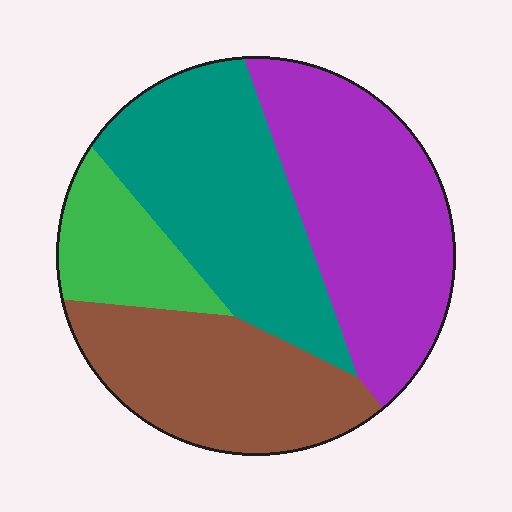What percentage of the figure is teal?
Teal covers around 30% of the figure.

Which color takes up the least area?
Green, at roughly 10%.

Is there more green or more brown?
Brown.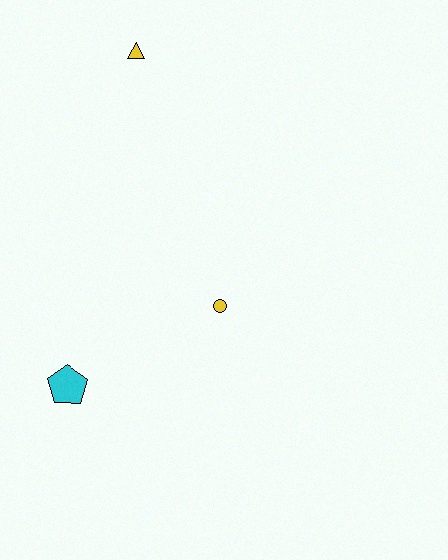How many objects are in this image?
There are 3 objects.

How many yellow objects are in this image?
There are 2 yellow objects.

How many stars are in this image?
There are no stars.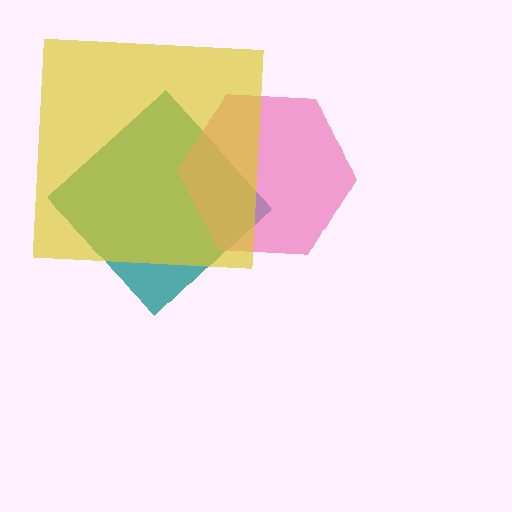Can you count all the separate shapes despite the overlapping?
Yes, there are 3 separate shapes.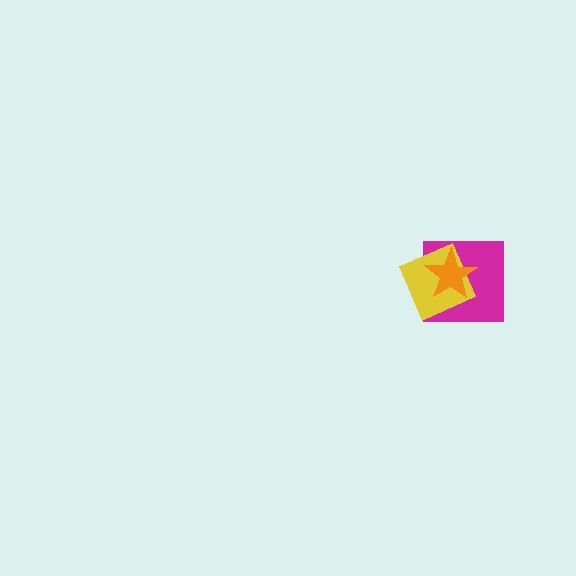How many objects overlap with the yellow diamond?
2 objects overlap with the yellow diamond.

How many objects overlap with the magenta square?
2 objects overlap with the magenta square.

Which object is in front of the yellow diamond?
The orange star is in front of the yellow diamond.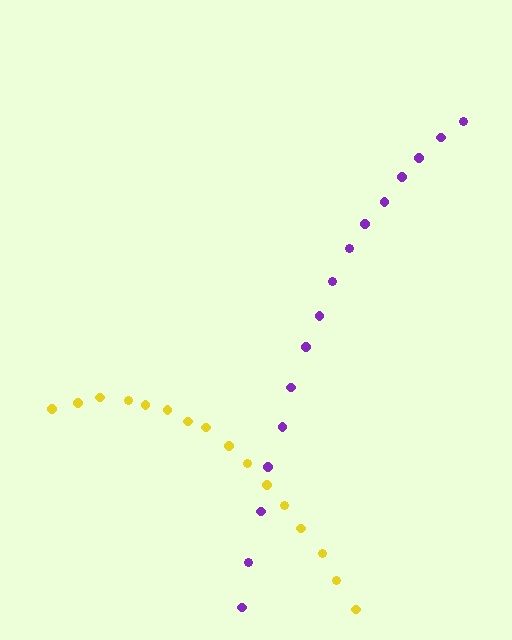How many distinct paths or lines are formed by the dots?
There are 2 distinct paths.